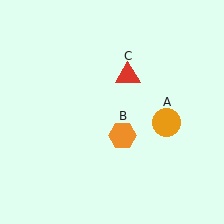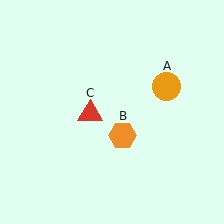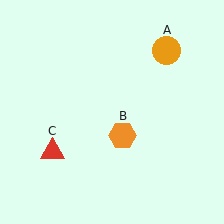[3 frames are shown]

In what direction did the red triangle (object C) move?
The red triangle (object C) moved down and to the left.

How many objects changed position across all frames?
2 objects changed position: orange circle (object A), red triangle (object C).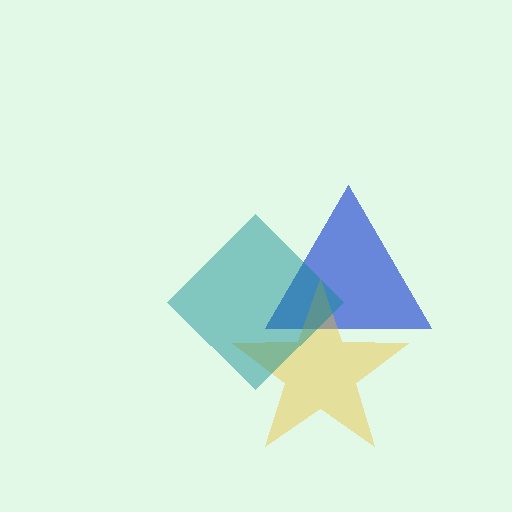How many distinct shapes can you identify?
There are 3 distinct shapes: a blue triangle, a yellow star, a teal diamond.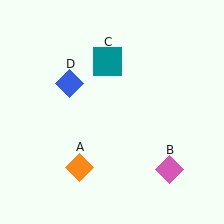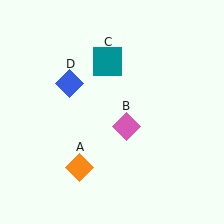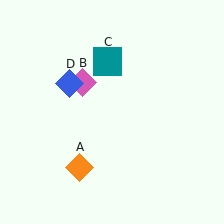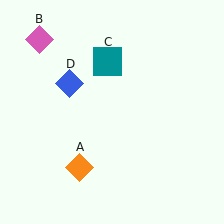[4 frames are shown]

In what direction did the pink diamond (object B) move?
The pink diamond (object B) moved up and to the left.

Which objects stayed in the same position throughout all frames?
Orange diamond (object A) and teal square (object C) and blue diamond (object D) remained stationary.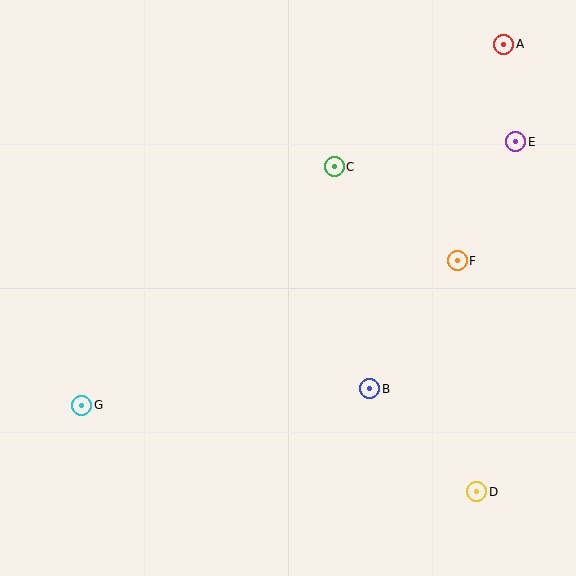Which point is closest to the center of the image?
Point C at (334, 167) is closest to the center.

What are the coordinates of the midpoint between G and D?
The midpoint between G and D is at (279, 448).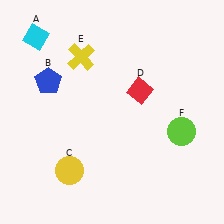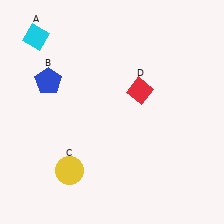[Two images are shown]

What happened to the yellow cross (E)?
The yellow cross (E) was removed in Image 2. It was in the top-left area of Image 1.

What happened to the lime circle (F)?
The lime circle (F) was removed in Image 2. It was in the bottom-right area of Image 1.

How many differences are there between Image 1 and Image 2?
There are 2 differences between the two images.